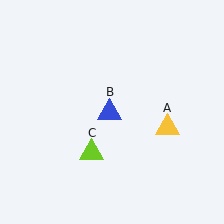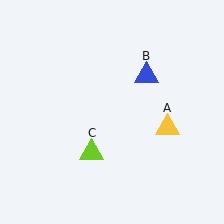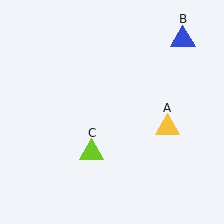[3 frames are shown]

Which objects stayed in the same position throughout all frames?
Yellow triangle (object A) and lime triangle (object C) remained stationary.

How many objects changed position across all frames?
1 object changed position: blue triangle (object B).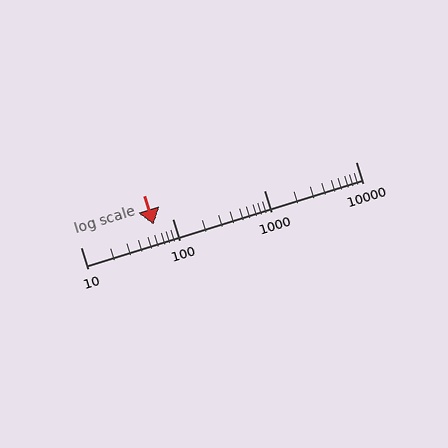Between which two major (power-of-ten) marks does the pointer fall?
The pointer is between 10 and 100.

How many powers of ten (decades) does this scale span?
The scale spans 3 decades, from 10 to 10000.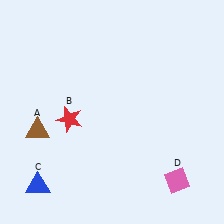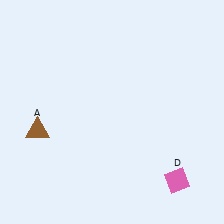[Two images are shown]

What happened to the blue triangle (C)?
The blue triangle (C) was removed in Image 2. It was in the bottom-left area of Image 1.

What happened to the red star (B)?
The red star (B) was removed in Image 2. It was in the bottom-left area of Image 1.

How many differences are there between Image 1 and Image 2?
There are 2 differences between the two images.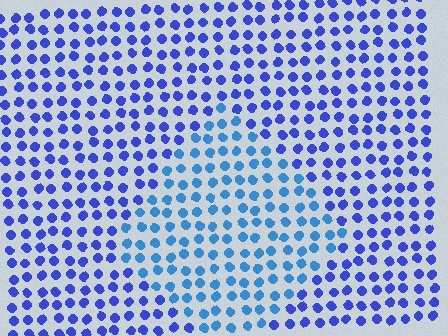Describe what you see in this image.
The image is filled with small blue elements in a uniform arrangement. A diamond-shaped region is visible where the elements are tinted to a slightly different hue, forming a subtle color boundary.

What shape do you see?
I see a diamond.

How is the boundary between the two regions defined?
The boundary is defined purely by a slight shift in hue (about 28 degrees). Spacing, size, and orientation are identical on both sides.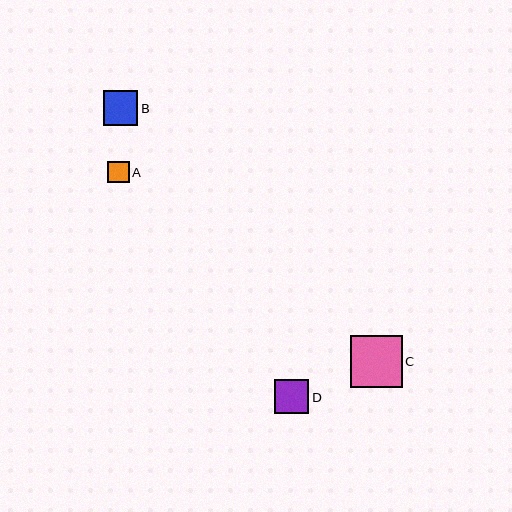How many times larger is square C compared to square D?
Square C is approximately 1.5 times the size of square D.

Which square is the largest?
Square C is the largest with a size of approximately 52 pixels.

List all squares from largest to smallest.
From largest to smallest: C, B, D, A.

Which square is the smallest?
Square A is the smallest with a size of approximately 22 pixels.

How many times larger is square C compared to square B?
Square C is approximately 1.5 times the size of square B.